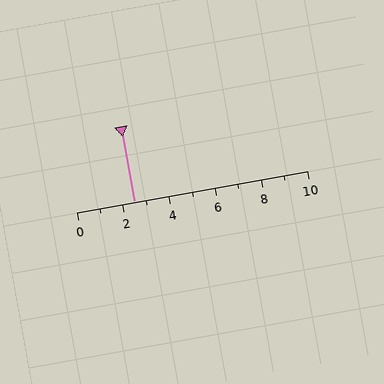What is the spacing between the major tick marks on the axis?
The major ticks are spaced 2 apart.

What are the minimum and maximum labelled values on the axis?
The axis runs from 0 to 10.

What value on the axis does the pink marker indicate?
The marker indicates approximately 2.5.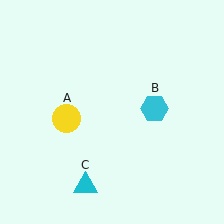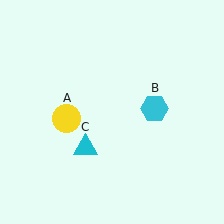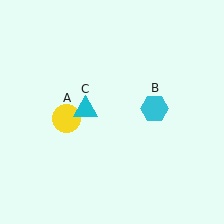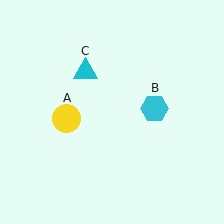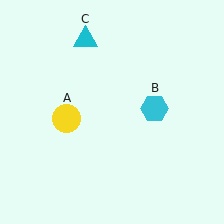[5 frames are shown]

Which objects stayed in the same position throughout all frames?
Yellow circle (object A) and cyan hexagon (object B) remained stationary.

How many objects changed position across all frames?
1 object changed position: cyan triangle (object C).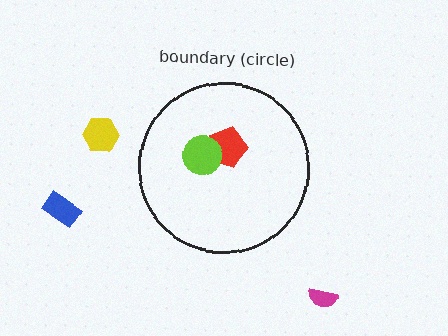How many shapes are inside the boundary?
2 inside, 3 outside.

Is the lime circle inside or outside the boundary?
Inside.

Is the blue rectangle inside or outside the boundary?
Outside.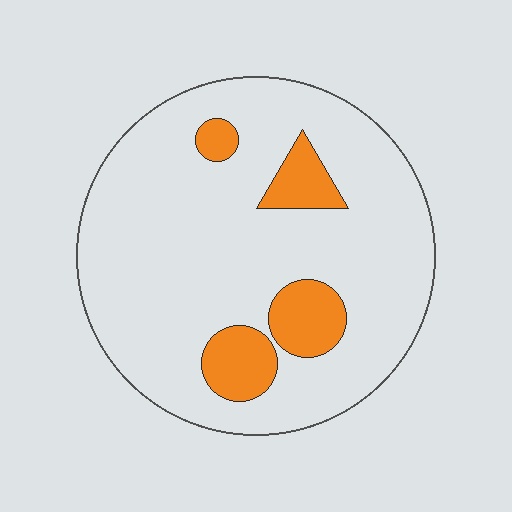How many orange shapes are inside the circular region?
4.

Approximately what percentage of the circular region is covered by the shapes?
Approximately 15%.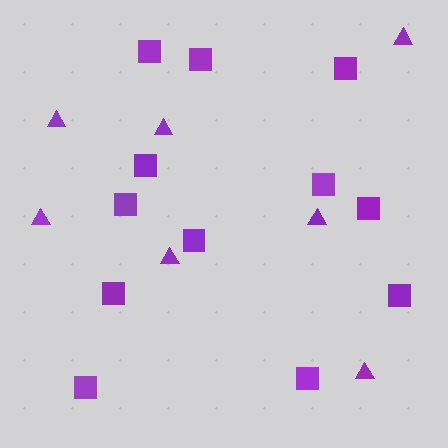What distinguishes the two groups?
There are 2 groups: one group of triangles (7) and one group of squares (12).